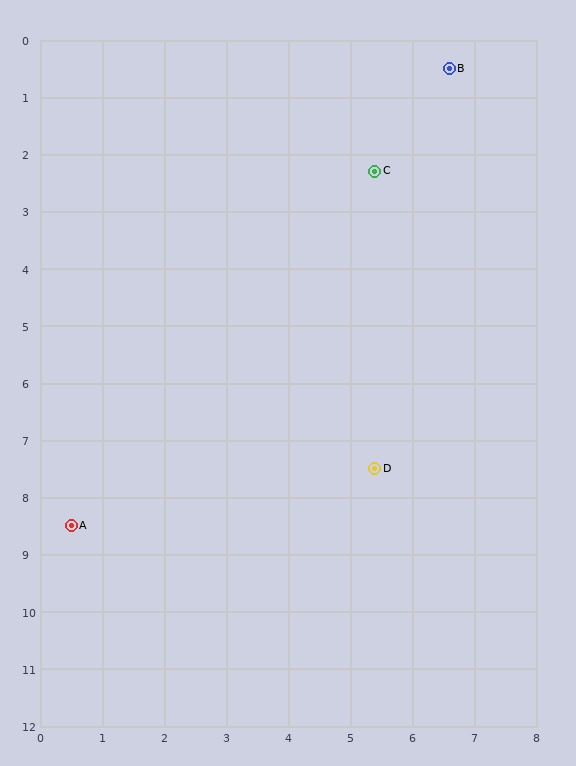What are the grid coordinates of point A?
Point A is at approximately (0.5, 8.5).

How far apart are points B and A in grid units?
Points B and A are about 10.1 grid units apart.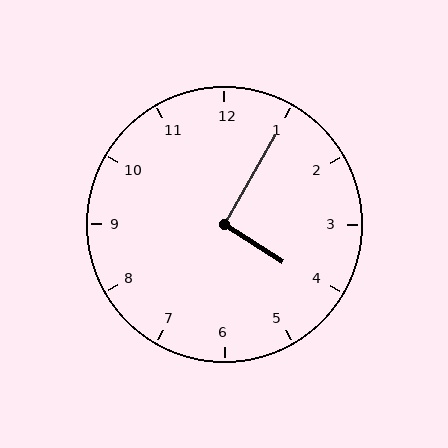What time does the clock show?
4:05.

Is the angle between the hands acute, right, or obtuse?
It is right.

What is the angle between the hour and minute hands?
Approximately 92 degrees.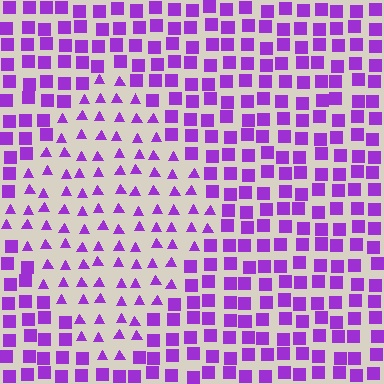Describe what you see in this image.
The image is filled with small purple elements arranged in a uniform grid. A diamond-shaped region contains triangles, while the surrounding area contains squares. The boundary is defined purely by the change in element shape.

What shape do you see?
I see a diamond.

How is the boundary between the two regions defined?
The boundary is defined by a change in element shape: triangles inside vs. squares outside. All elements share the same color and spacing.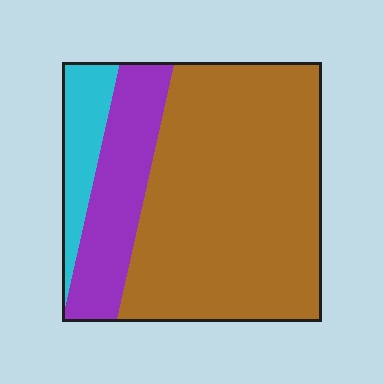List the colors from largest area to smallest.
From largest to smallest: brown, purple, cyan.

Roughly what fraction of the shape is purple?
Purple covers about 20% of the shape.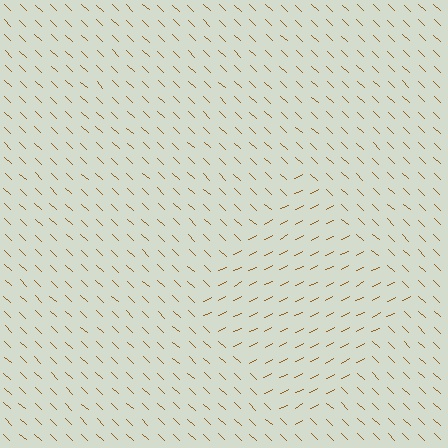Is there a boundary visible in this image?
Yes, there is a texture boundary formed by a change in line orientation.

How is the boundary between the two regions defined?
The boundary is defined purely by a change in line orientation (approximately 70 degrees difference). All lines are the same color and thickness.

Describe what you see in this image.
The image is filled with small brown line segments. A diamond region in the image has lines oriented differently from the surrounding lines, creating a visible texture boundary.